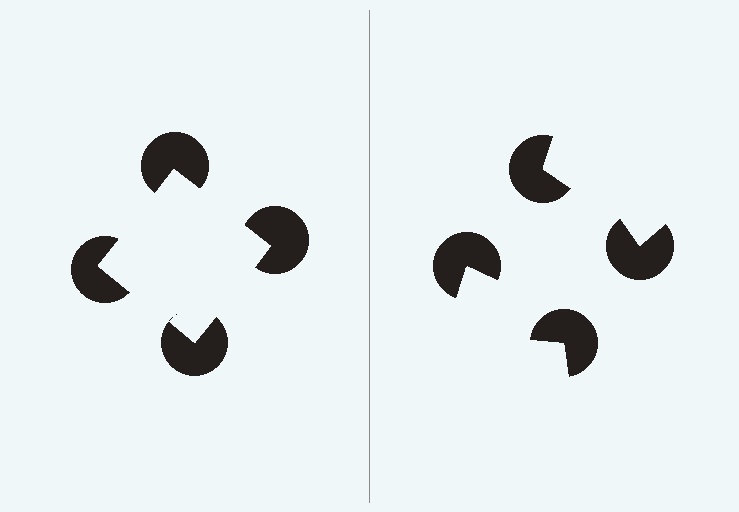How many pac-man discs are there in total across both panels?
8 — 4 on each side.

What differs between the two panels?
The pac-man discs are positioned identically on both sides; only the wedge orientations differ. On the left they align to a square; on the right they are misaligned.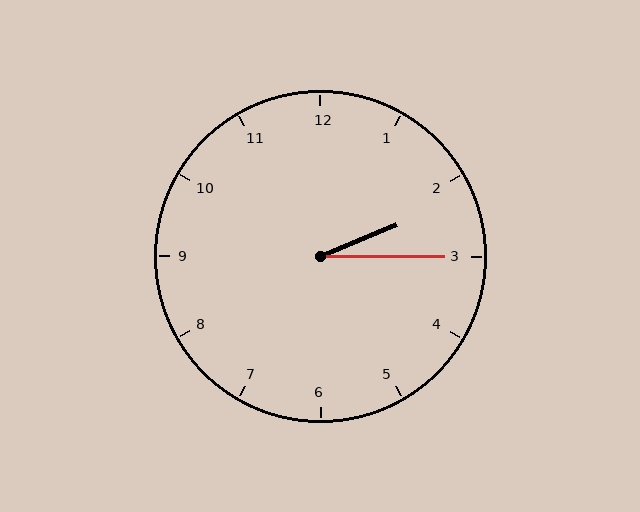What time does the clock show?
2:15.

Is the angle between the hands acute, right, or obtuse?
It is acute.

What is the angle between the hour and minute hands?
Approximately 22 degrees.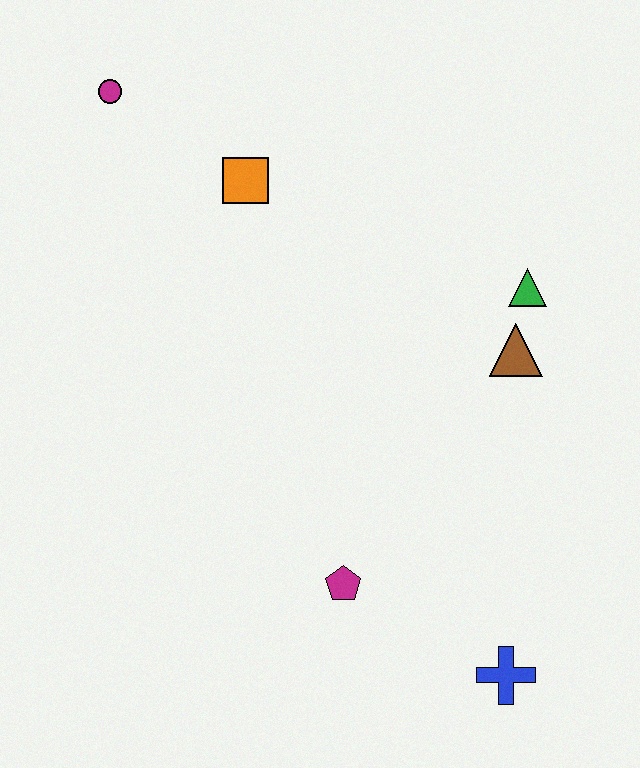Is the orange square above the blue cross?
Yes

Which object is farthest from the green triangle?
The magenta circle is farthest from the green triangle.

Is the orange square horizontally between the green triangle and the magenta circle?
Yes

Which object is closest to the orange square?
The magenta circle is closest to the orange square.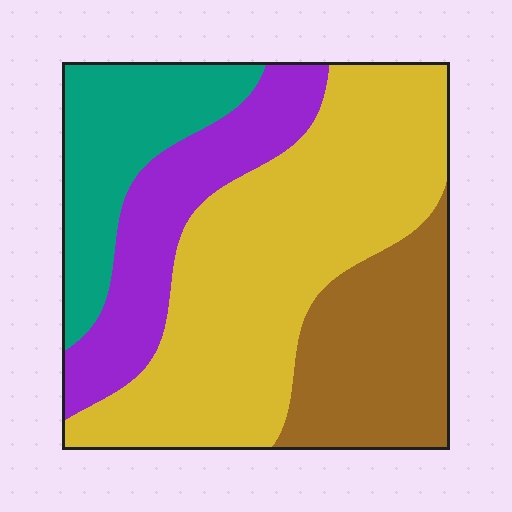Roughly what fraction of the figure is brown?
Brown takes up about one fifth (1/5) of the figure.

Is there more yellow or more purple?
Yellow.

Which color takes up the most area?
Yellow, at roughly 45%.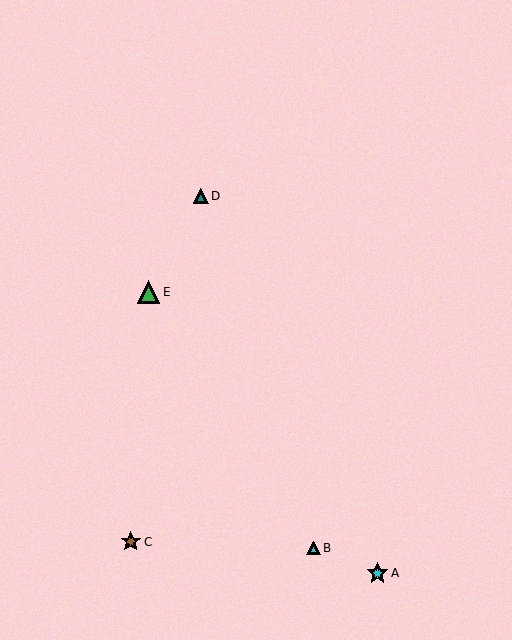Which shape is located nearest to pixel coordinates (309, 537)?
The cyan triangle (labeled B) at (313, 548) is nearest to that location.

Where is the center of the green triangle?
The center of the green triangle is at (149, 292).